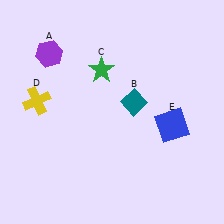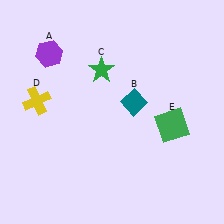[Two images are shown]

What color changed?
The square (E) changed from blue in Image 1 to green in Image 2.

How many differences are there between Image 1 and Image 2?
There is 1 difference between the two images.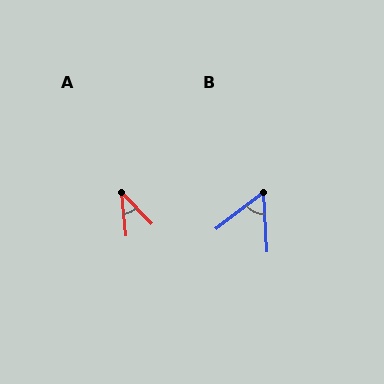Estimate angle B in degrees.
Approximately 56 degrees.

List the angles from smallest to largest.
A (38°), B (56°).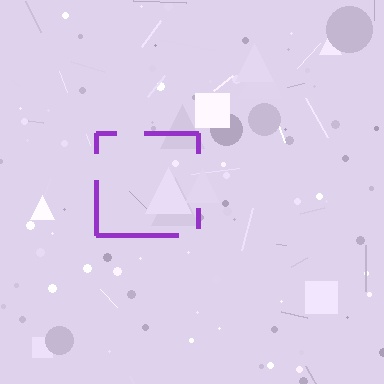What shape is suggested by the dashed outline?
The dashed outline suggests a square.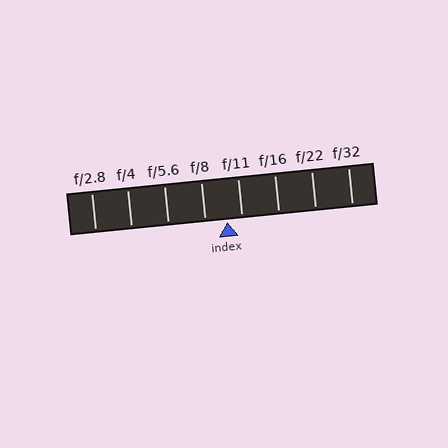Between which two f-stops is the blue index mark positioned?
The index mark is between f/8 and f/11.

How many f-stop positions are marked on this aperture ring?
There are 8 f-stop positions marked.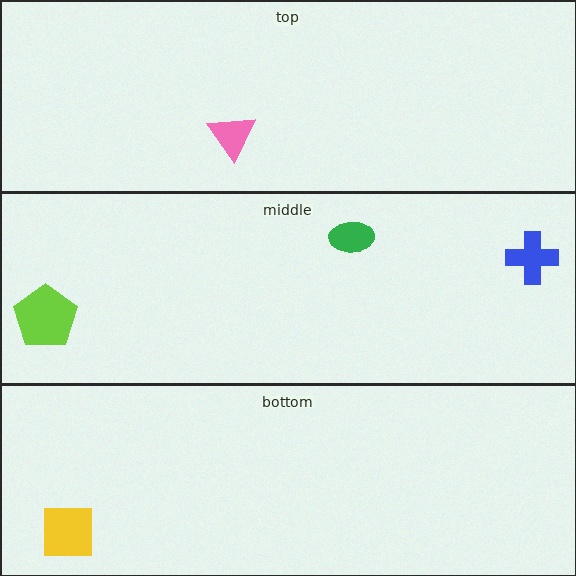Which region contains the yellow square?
The bottom region.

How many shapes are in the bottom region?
1.